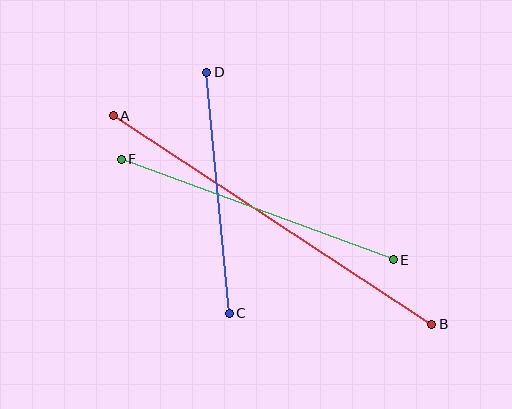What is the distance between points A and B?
The distance is approximately 381 pixels.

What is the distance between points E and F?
The distance is approximately 290 pixels.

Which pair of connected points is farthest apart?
Points A and B are farthest apart.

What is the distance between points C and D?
The distance is approximately 242 pixels.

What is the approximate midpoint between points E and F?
The midpoint is at approximately (257, 210) pixels.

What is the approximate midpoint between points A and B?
The midpoint is at approximately (273, 220) pixels.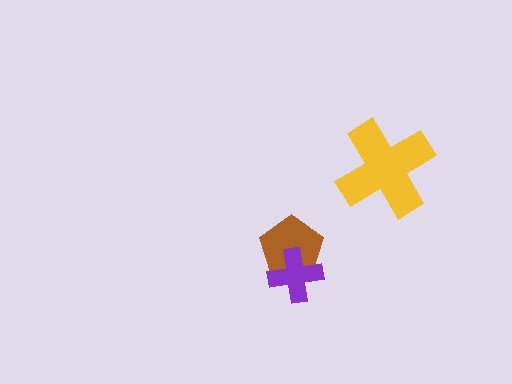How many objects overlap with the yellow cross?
0 objects overlap with the yellow cross.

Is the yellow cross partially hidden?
No, no other shape covers it.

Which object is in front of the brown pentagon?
The purple cross is in front of the brown pentagon.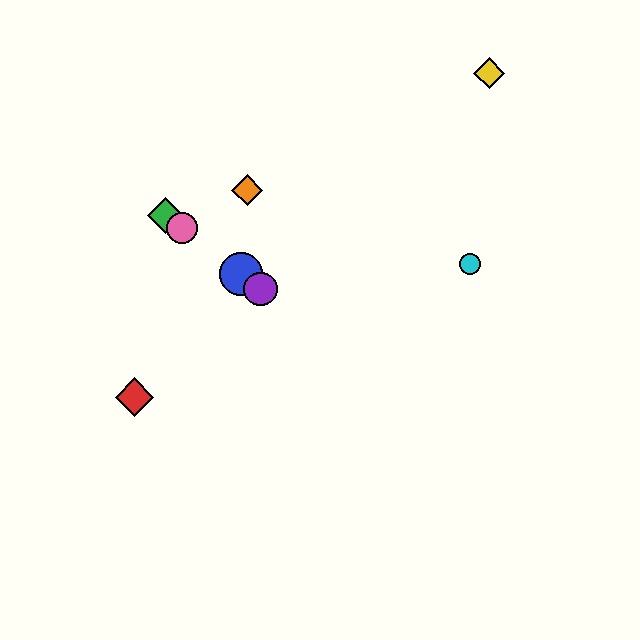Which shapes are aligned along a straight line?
The blue circle, the green diamond, the purple circle, the pink circle are aligned along a straight line.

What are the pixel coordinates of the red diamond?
The red diamond is at (134, 397).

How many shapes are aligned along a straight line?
4 shapes (the blue circle, the green diamond, the purple circle, the pink circle) are aligned along a straight line.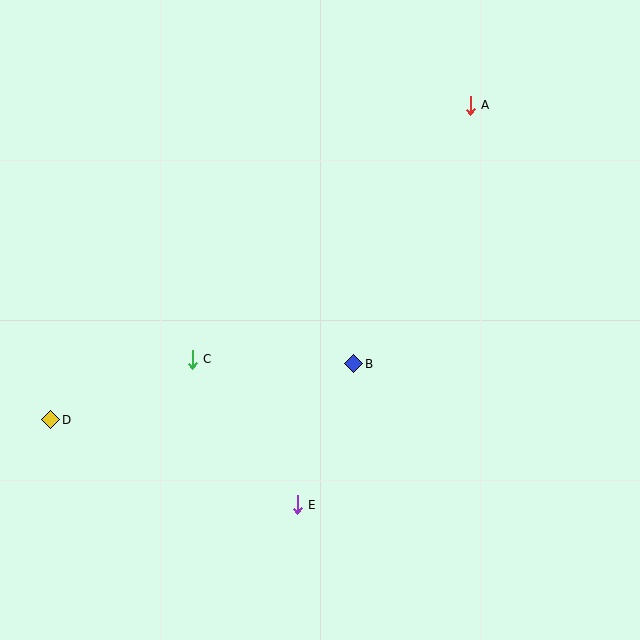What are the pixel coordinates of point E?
Point E is at (297, 505).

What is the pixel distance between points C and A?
The distance between C and A is 377 pixels.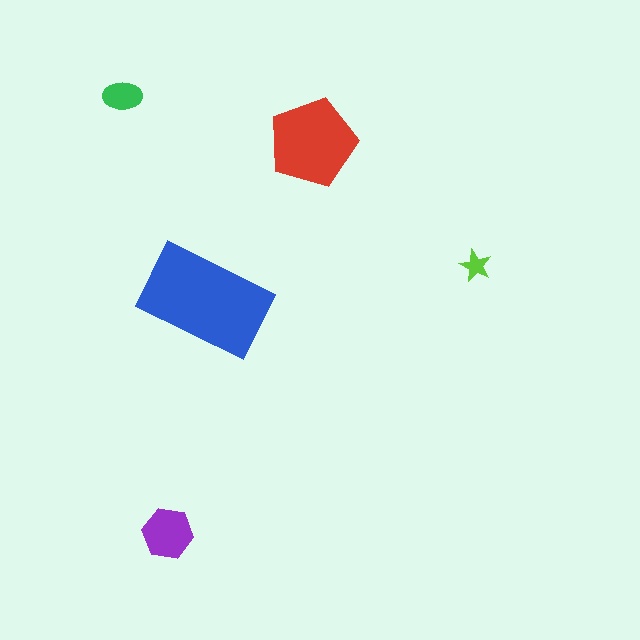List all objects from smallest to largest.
The lime star, the green ellipse, the purple hexagon, the red pentagon, the blue rectangle.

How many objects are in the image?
There are 5 objects in the image.